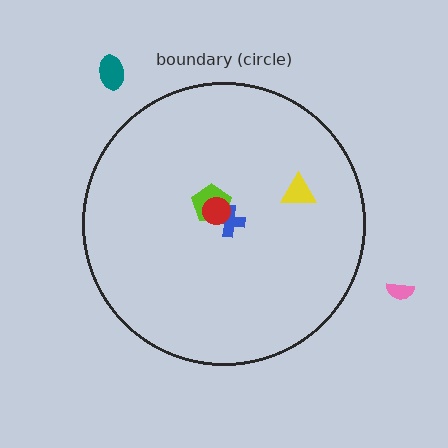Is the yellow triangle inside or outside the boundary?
Inside.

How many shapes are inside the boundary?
4 inside, 2 outside.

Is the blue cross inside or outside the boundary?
Inside.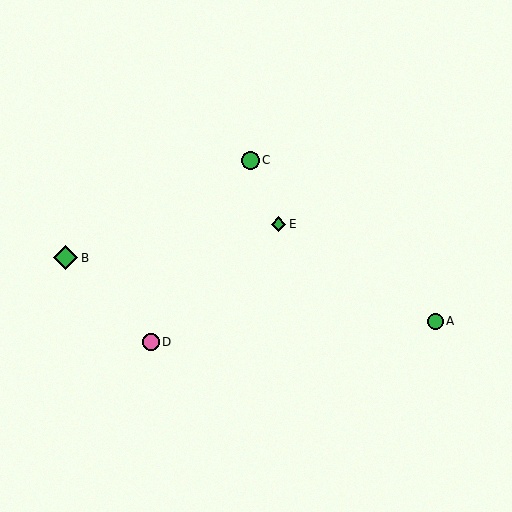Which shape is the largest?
The green diamond (labeled B) is the largest.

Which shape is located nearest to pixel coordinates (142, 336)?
The pink circle (labeled D) at (151, 342) is nearest to that location.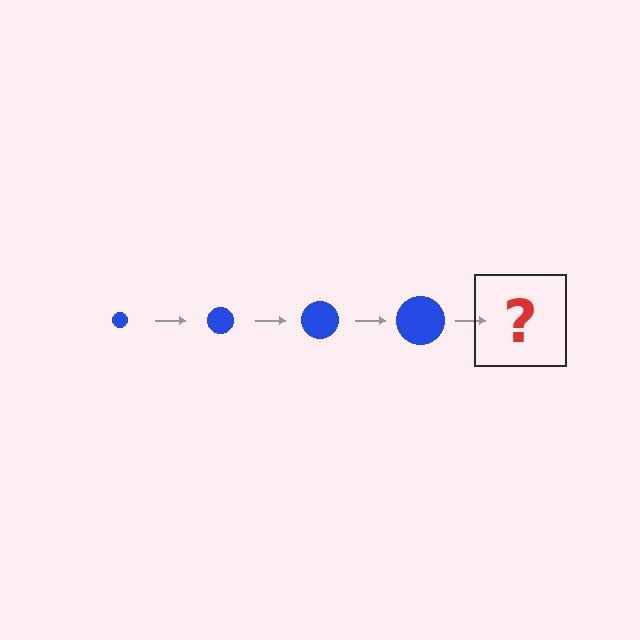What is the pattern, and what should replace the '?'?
The pattern is that the circle gets progressively larger each step. The '?' should be a blue circle, larger than the previous one.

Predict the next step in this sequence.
The next step is a blue circle, larger than the previous one.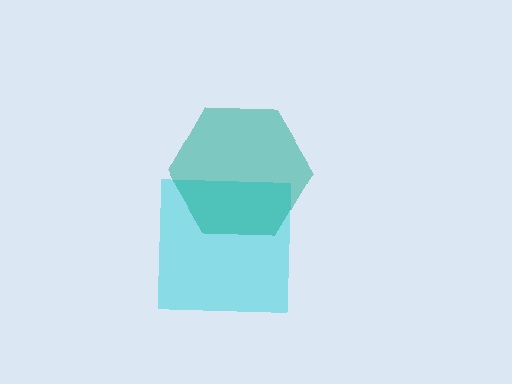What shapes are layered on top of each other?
The layered shapes are: a cyan square, a teal hexagon.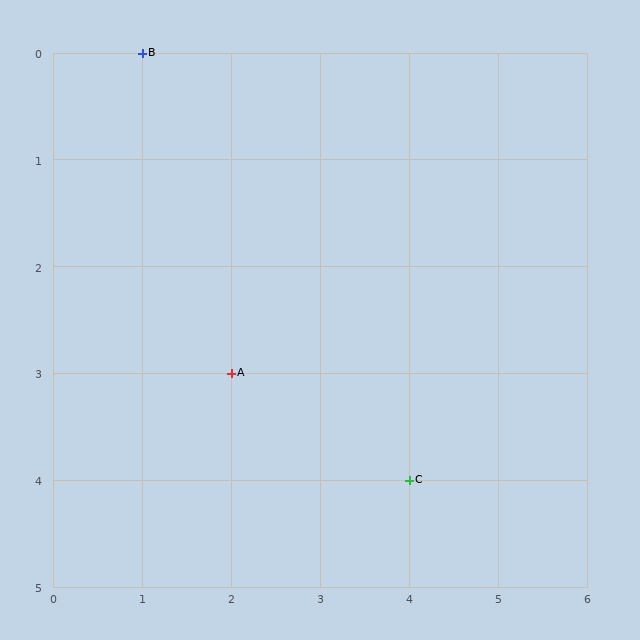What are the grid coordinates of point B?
Point B is at grid coordinates (1, 0).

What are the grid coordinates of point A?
Point A is at grid coordinates (2, 3).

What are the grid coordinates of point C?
Point C is at grid coordinates (4, 4).